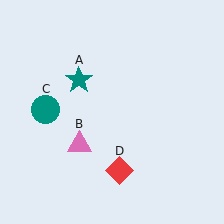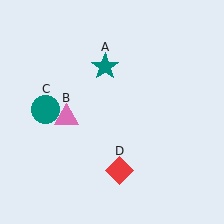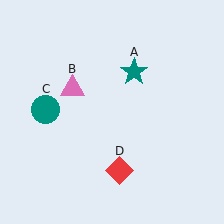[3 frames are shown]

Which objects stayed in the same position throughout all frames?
Teal circle (object C) and red diamond (object D) remained stationary.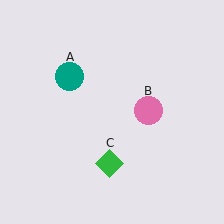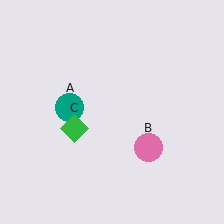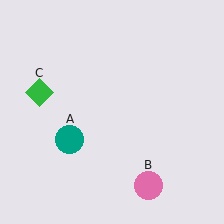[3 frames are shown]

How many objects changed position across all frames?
3 objects changed position: teal circle (object A), pink circle (object B), green diamond (object C).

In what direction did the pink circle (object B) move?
The pink circle (object B) moved down.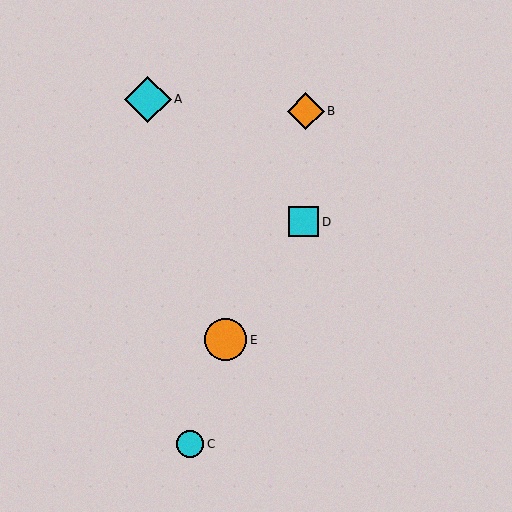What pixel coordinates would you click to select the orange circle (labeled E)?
Click at (225, 340) to select the orange circle E.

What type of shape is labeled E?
Shape E is an orange circle.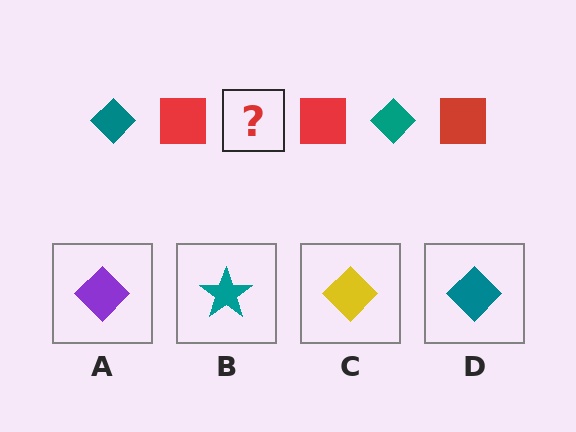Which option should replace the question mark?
Option D.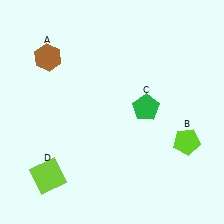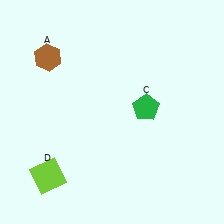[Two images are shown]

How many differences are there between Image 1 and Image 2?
There is 1 difference between the two images.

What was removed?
The lime pentagon (B) was removed in Image 2.